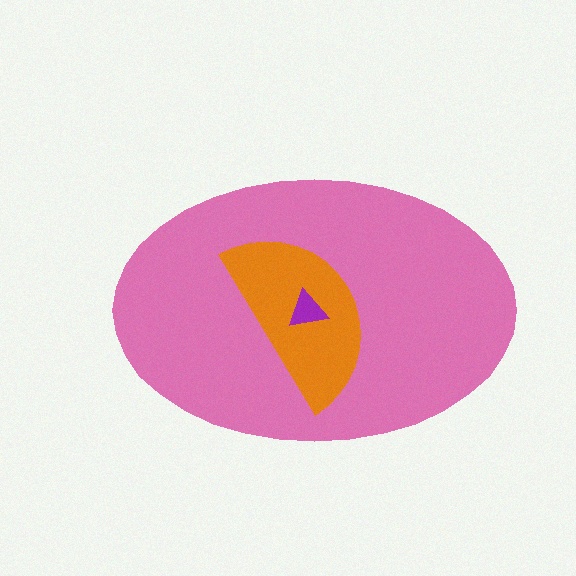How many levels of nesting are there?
3.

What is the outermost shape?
The pink ellipse.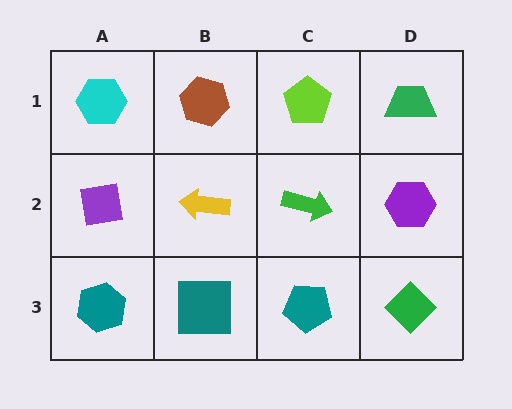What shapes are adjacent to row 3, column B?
A yellow arrow (row 2, column B), a teal hexagon (row 3, column A), a teal pentagon (row 3, column C).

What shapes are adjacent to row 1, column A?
A purple square (row 2, column A), a brown hexagon (row 1, column B).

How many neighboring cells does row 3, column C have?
3.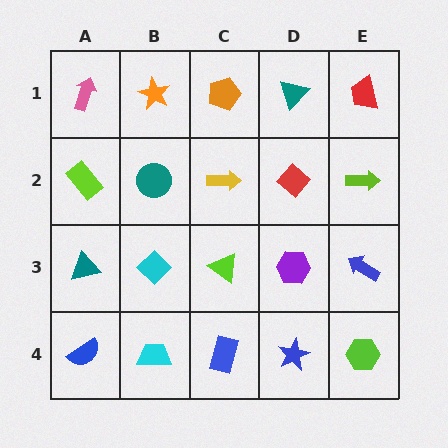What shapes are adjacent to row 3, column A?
A lime rectangle (row 2, column A), a blue semicircle (row 4, column A), a cyan diamond (row 3, column B).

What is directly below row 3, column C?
A blue rectangle.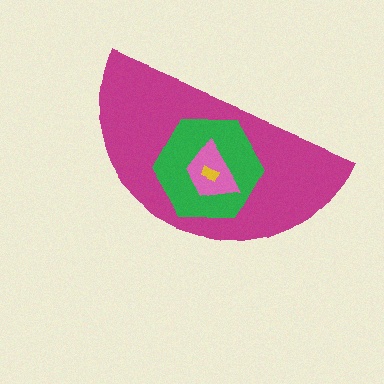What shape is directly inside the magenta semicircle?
The green hexagon.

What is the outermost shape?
The magenta semicircle.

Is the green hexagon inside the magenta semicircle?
Yes.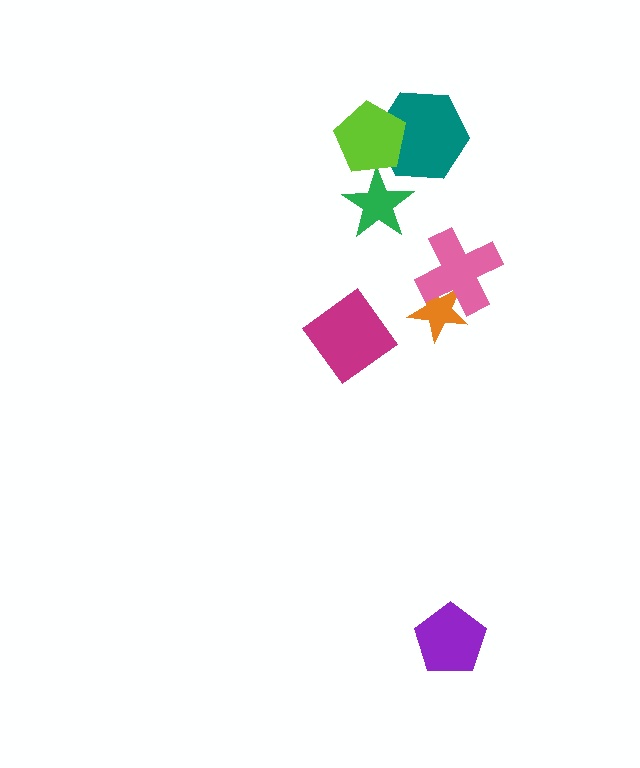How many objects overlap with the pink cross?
1 object overlaps with the pink cross.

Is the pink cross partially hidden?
No, no other shape covers it.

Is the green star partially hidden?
Yes, it is partially covered by another shape.